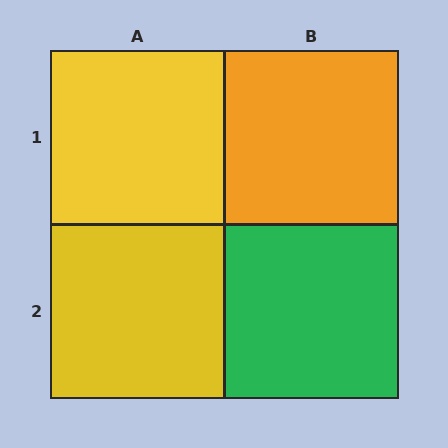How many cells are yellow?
2 cells are yellow.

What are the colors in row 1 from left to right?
Yellow, orange.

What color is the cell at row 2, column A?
Yellow.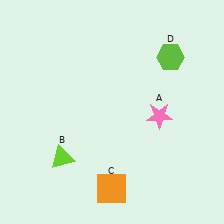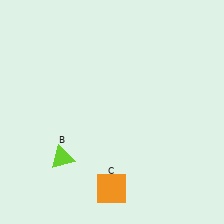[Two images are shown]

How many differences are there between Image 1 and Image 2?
There are 2 differences between the two images.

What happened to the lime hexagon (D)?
The lime hexagon (D) was removed in Image 2. It was in the top-right area of Image 1.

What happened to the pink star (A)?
The pink star (A) was removed in Image 2. It was in the bottom-right area of Image 1.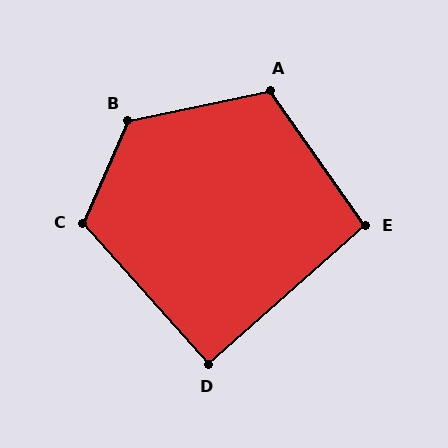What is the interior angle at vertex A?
Approximately 113 degrees (obtuse).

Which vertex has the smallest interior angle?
D, at approximately 90 degrees.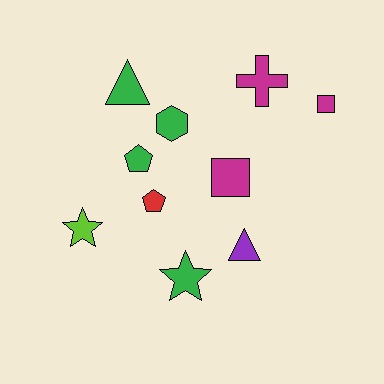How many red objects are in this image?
There is 1 red object.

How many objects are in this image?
There are 10 objects.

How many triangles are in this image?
There are 2 triangles.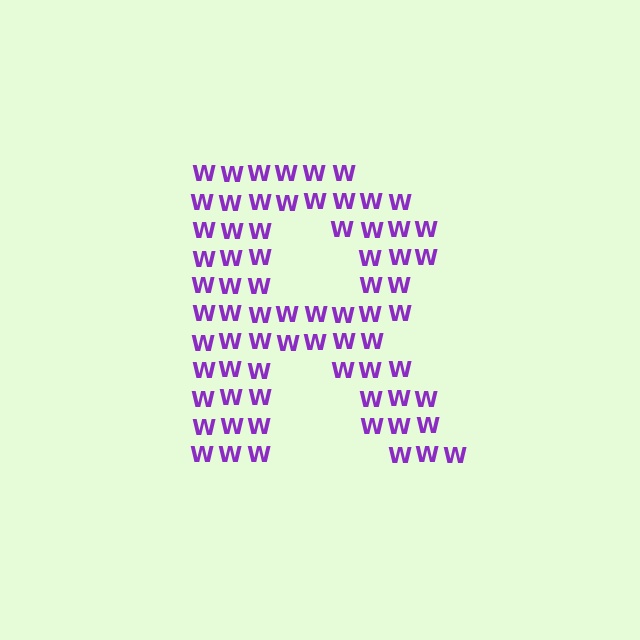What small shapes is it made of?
It is made of small letter W's.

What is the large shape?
The large shape is the letter R.